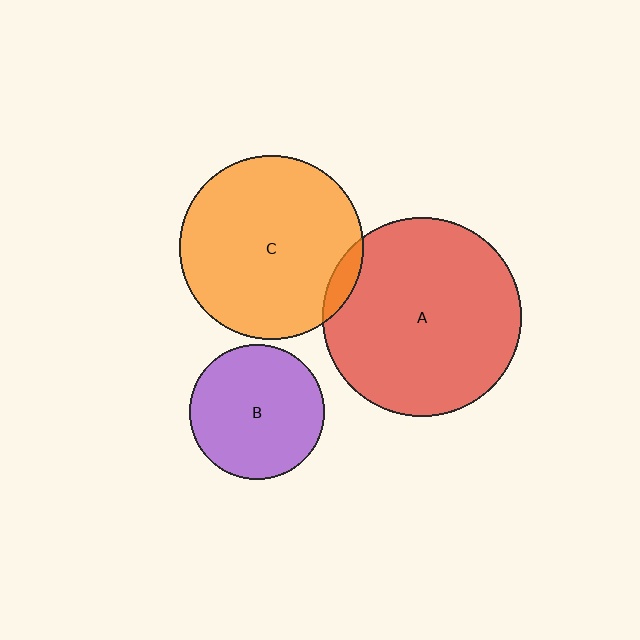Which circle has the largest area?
Circle A (red).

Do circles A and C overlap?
Yes.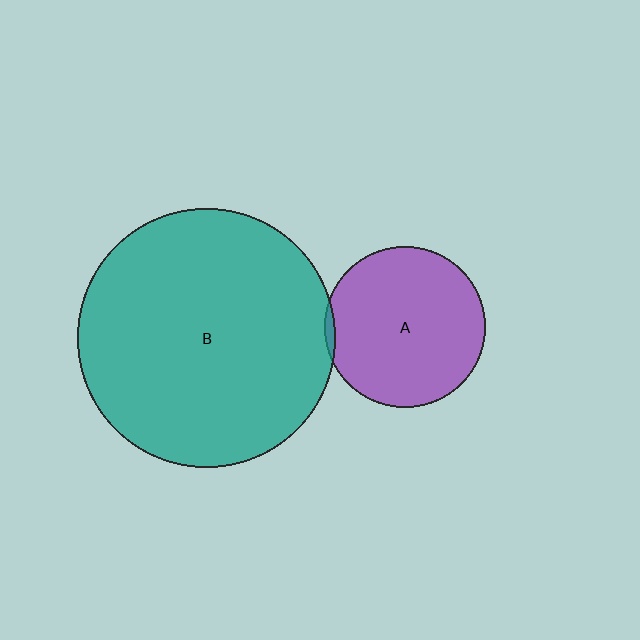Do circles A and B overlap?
Yes.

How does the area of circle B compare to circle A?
Approximately 2.5 times.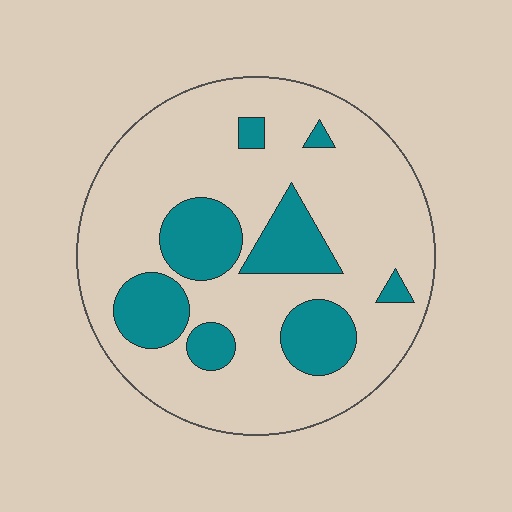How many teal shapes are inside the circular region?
8.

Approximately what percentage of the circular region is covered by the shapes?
Approximately 25%.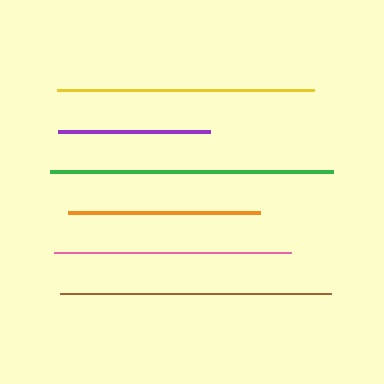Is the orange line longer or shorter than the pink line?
The pink line is longer than the orange line.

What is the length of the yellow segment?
The yellow segment is approximately 257 pixels long.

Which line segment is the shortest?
The purple line is the shortest at approximately 152 pixels.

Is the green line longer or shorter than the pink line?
The green line is longer than the pink line.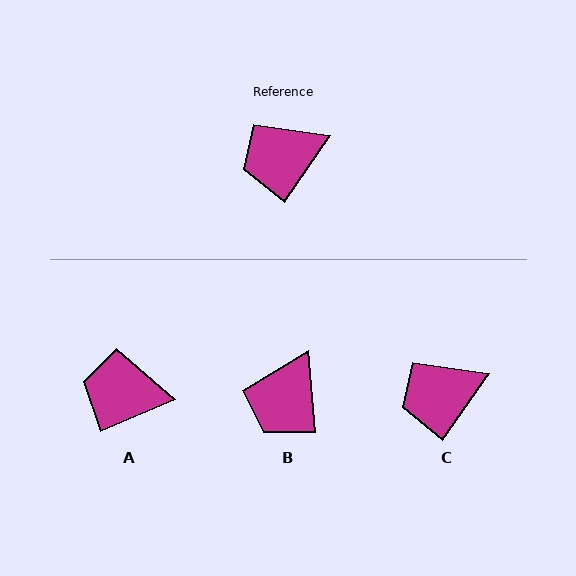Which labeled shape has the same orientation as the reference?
C.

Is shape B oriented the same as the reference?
No, it is off by about 39 degrees.